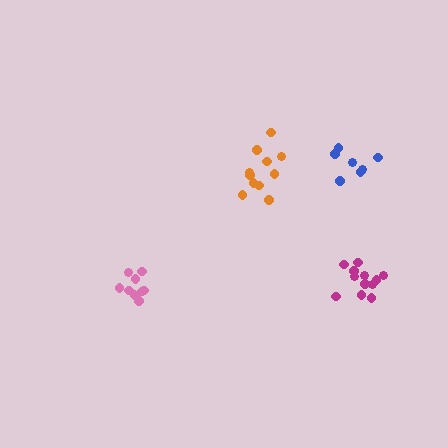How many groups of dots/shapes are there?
There are 4 groups.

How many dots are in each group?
Group 1: 12 dots, Group 2: 11 dots, Group 3: 11 dots, Group 4: 7 dots (41 total).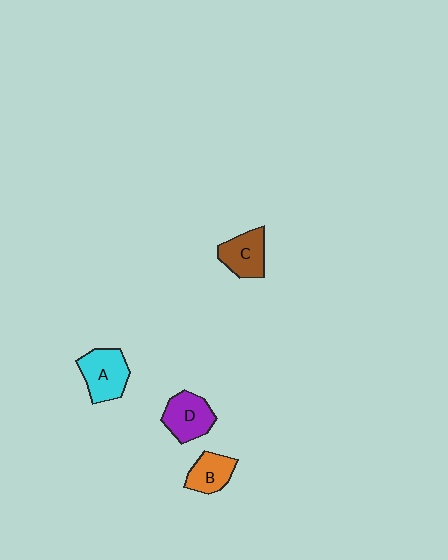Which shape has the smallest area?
Shape B (orange).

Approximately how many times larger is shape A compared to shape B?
Approximately 1.4 times.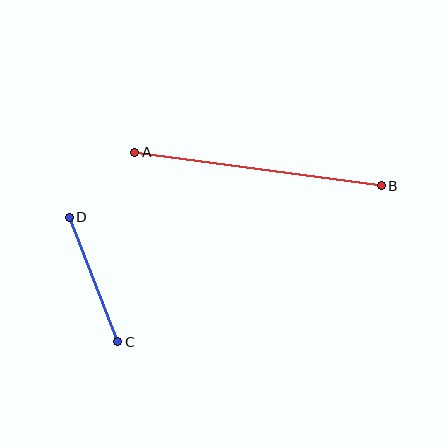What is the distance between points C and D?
The distance is approximately 133 pixels.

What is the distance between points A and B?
The distance is approximately 249 pixels.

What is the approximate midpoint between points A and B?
The midpoint is at approximately (258, 169) pixels.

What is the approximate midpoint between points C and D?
The midpoint is at approximately (93, 280) pixels.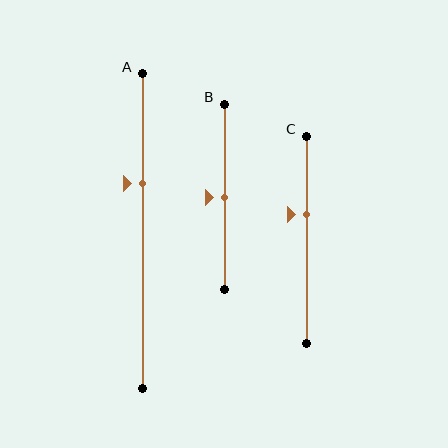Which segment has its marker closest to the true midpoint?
Segment B has its marker closest to the true midpoint.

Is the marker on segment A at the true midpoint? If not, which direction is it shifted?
No, the marker on segment A is shifted upward by about 15% of the segment length.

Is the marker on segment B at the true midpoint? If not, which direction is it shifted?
Yes, the marker on segment B is at the true midpoint.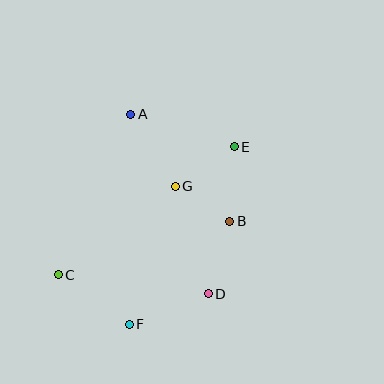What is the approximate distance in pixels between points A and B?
The distance between A and B is approximately 146 pixels.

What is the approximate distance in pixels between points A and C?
The distance between A and C is approximately 176 pixels.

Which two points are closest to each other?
Points B and G are closest to each other.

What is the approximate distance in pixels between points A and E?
The distance between A and E is approximately 108 pixels.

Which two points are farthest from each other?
Points C and E are farthest from each other.